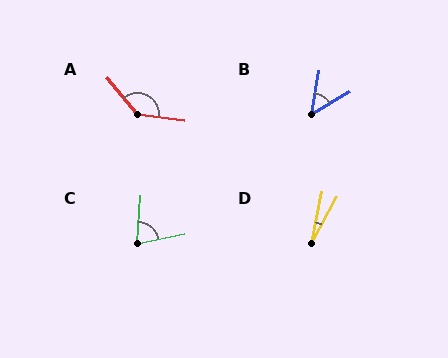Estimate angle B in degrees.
Approximately 50 degrees.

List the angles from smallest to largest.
D (16°), B (50°), C (74°), A (137°).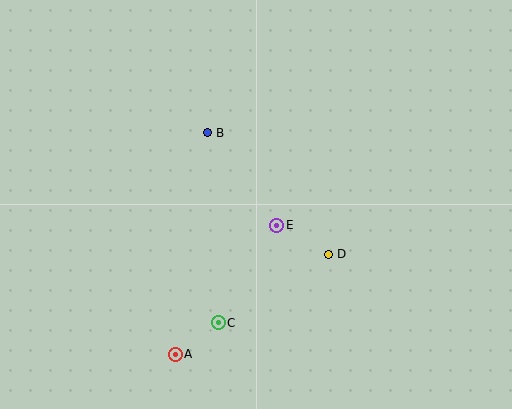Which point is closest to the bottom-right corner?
Point D is closest to the bottom-right corner.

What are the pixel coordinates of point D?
Point D is at (328, 254).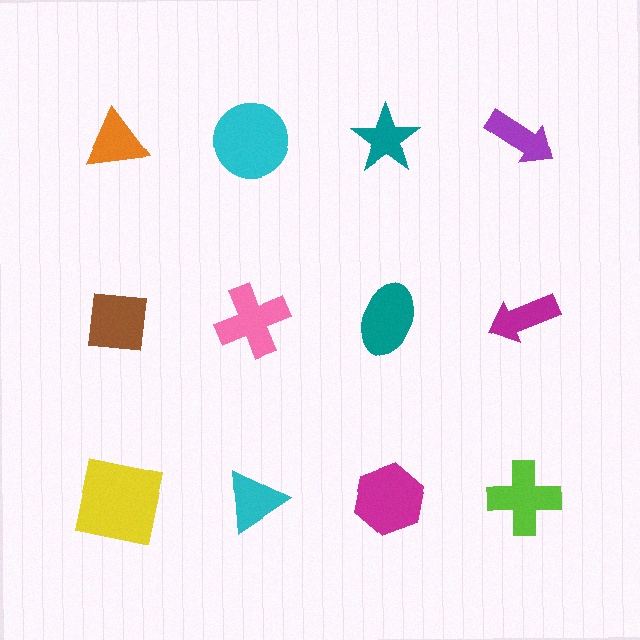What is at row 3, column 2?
A cyan triangle.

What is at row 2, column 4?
A magenta arrow.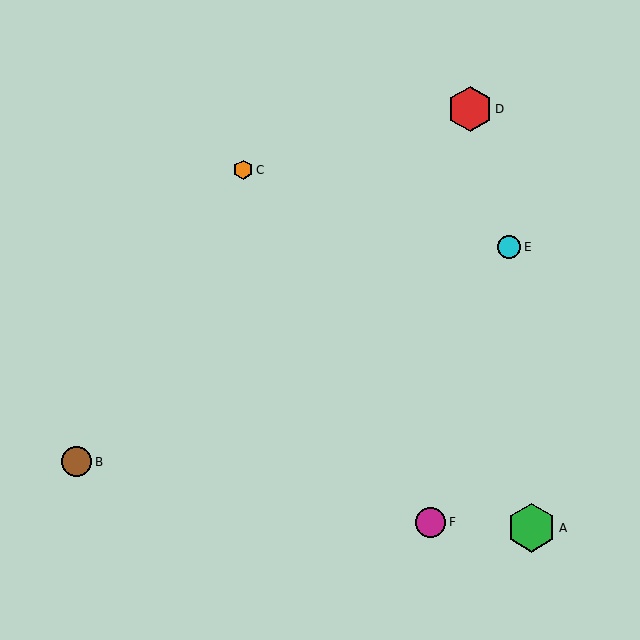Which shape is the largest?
The green hexagon (labeled A) is the largest.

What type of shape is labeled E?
Shape E is a cyan circle.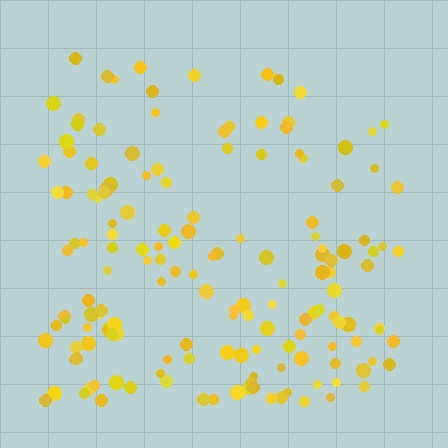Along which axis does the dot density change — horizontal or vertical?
Vertical.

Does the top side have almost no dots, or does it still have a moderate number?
Still a moderate number, just noticeably fewer than the bottom.